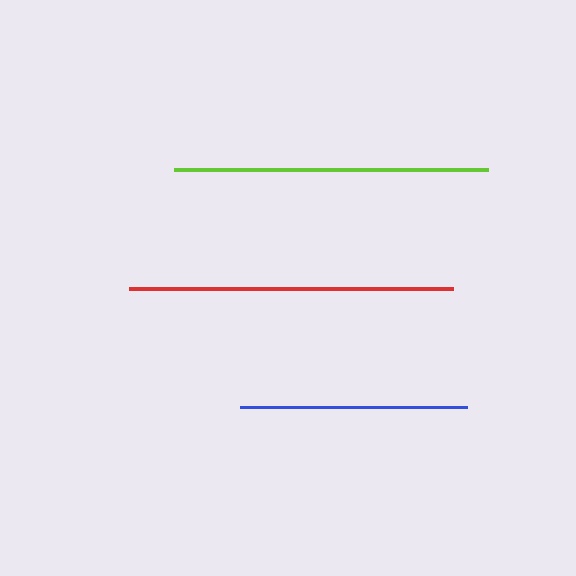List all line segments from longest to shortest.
From longest to shortest: red, lime, blue.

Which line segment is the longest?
The red line is the longest at approximately 324 pixels.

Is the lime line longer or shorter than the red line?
The red line is longer than the lime line.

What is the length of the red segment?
The red segment is approximately 324 pixels long.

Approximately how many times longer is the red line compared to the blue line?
The red line is approximately 1.4 times the length of the blue line.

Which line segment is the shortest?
The blue line is the shortest at approximately 228 pixels.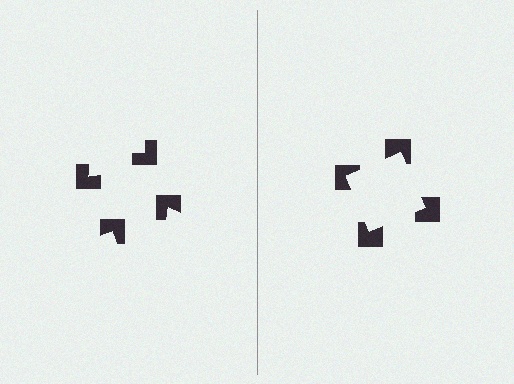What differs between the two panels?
The notched squares are positioned identically on both sides; only the wedge orientations differ. On the right they align to a square; on the left they are misaligned.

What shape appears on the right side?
An illusory square.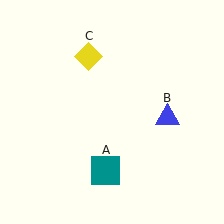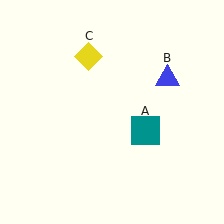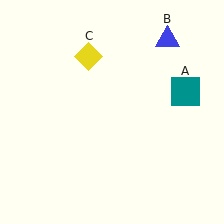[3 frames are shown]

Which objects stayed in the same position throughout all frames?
Yellow diamond (object C) remained stationary.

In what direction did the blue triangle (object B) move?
The blue triangle (object B) moved up.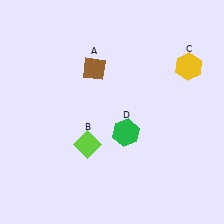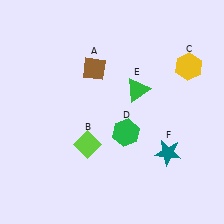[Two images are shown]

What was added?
A green triangle (E), a teal star (F) were added in Image 2.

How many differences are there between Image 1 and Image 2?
There are 2 differences between the two images.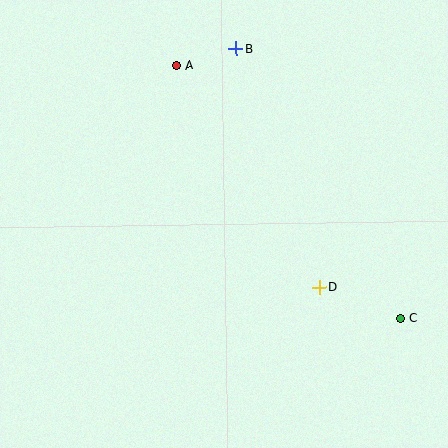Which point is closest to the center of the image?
Point D at (319, 287) is closest to the center.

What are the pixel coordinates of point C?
Point C is at (401, 319).